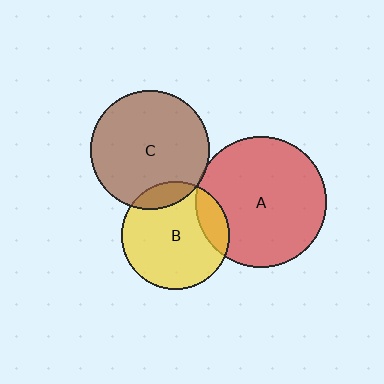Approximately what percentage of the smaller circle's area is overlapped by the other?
Approximately 5%.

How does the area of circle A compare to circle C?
Approximately 1.2 times.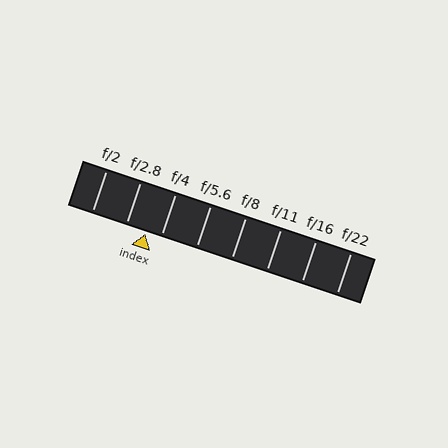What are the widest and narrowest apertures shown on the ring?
The widest aperture shown is f/2 and the narrowest is f/22.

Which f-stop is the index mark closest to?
The index mark is closest to f/4.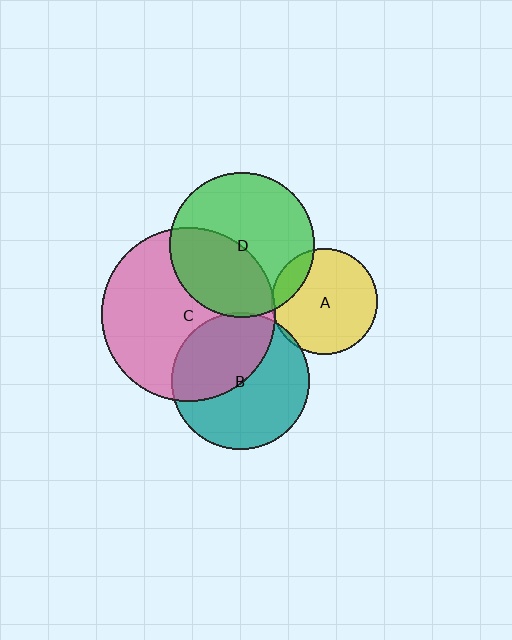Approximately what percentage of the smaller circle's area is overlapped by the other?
Approximately 5%.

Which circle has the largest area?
Circle C (pink).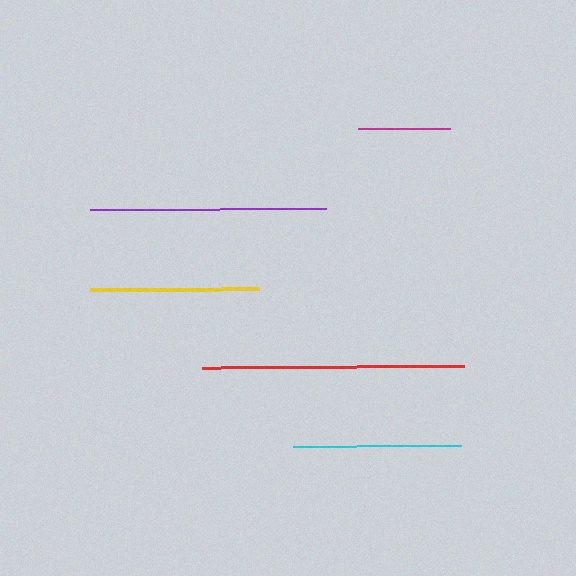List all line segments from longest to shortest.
From longest to shortest: red, purple, yellow, cyan, magenta.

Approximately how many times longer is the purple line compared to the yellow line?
The purple line is approximately 1.4 times the length of the yellow line.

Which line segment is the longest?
The red line is the longest at approximately 262 pixels.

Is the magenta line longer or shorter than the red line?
The red line is longer than the magenta line.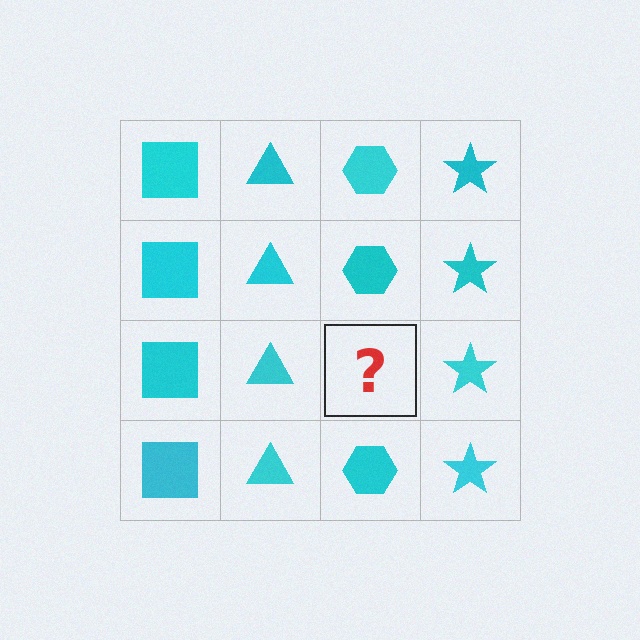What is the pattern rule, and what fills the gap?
The rule is that each column has a consistent shape. The gap should be filled with a cyan hexagon.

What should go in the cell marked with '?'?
The missing cell should contain a cyan hexagon.